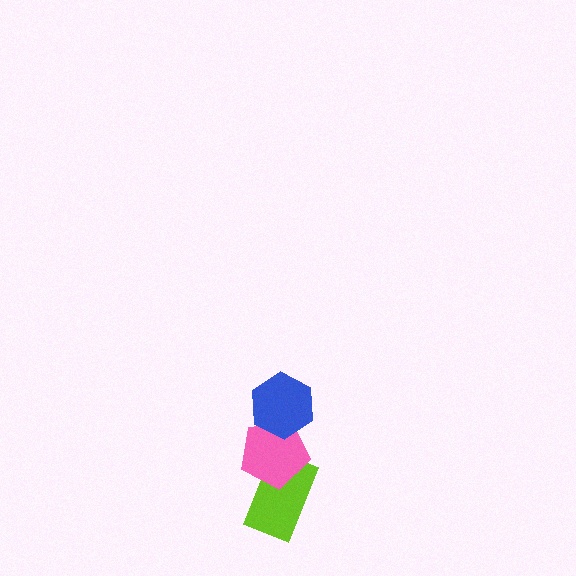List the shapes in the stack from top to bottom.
From top to bottom: the blue hexagon, the pink pentagon, the lime rectangle.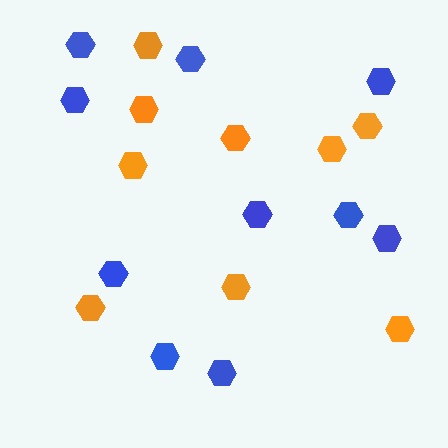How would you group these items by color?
There are 2 groups: one group of orange hexagons (9) and one group of blue hexagons (10).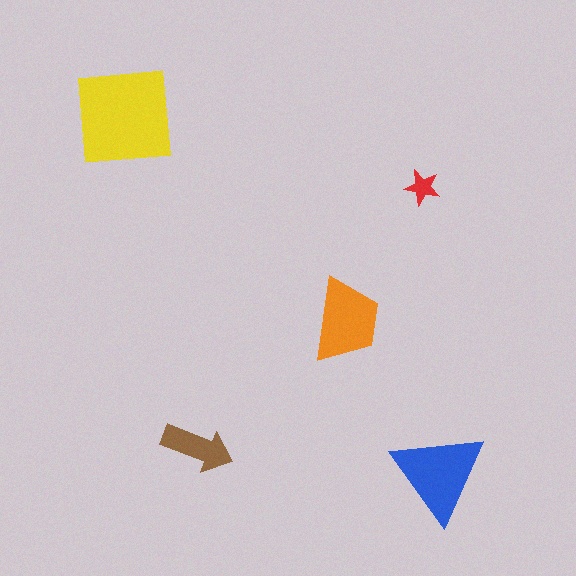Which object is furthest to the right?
The blue triangle is rightmost.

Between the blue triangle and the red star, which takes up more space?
The blue triangle.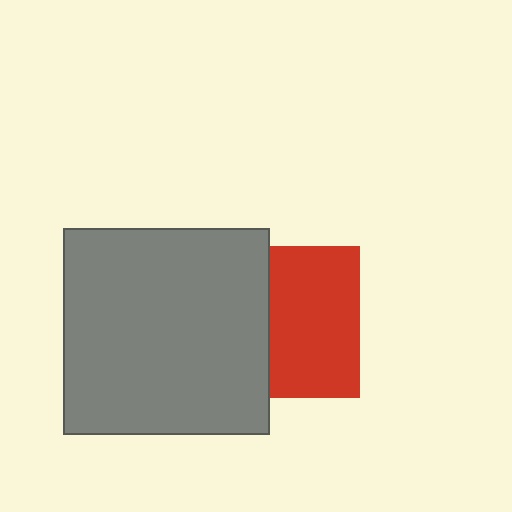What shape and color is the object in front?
The object in front is a gray square.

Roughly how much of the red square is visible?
About half of it is visible (roughly 60%).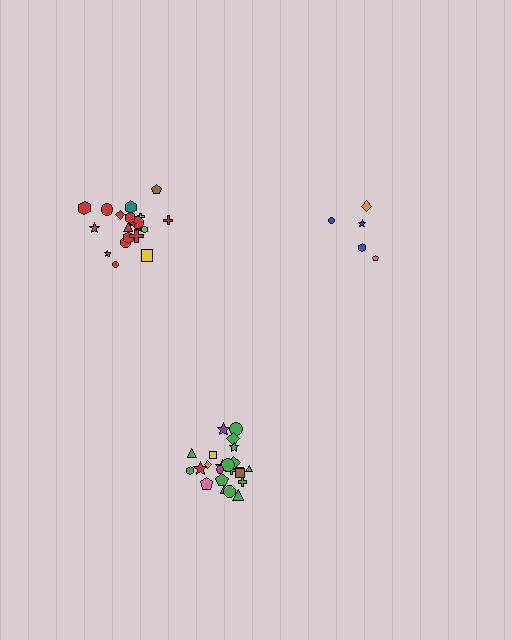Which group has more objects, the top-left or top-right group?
The top-left group.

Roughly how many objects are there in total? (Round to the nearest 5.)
Roughly 50 objects in total.